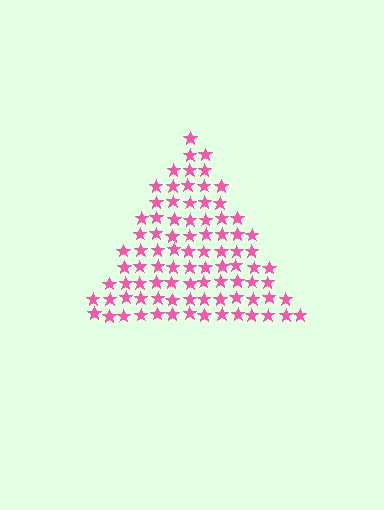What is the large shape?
The large shape is a triangle.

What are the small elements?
The small elements are stars.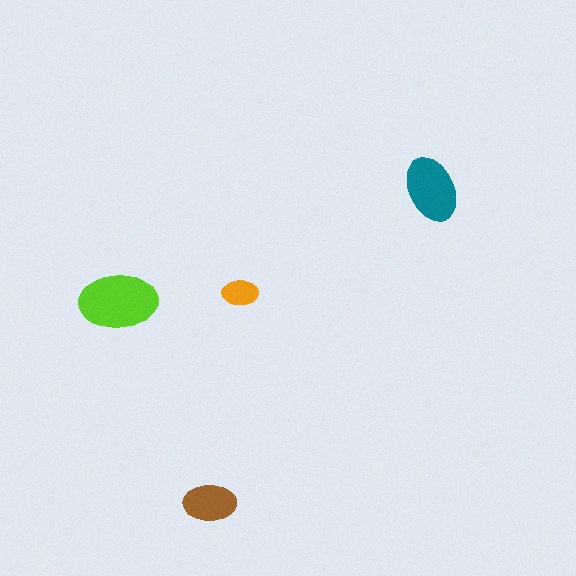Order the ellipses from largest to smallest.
the lime one, the teal one, the brown one, the orange one.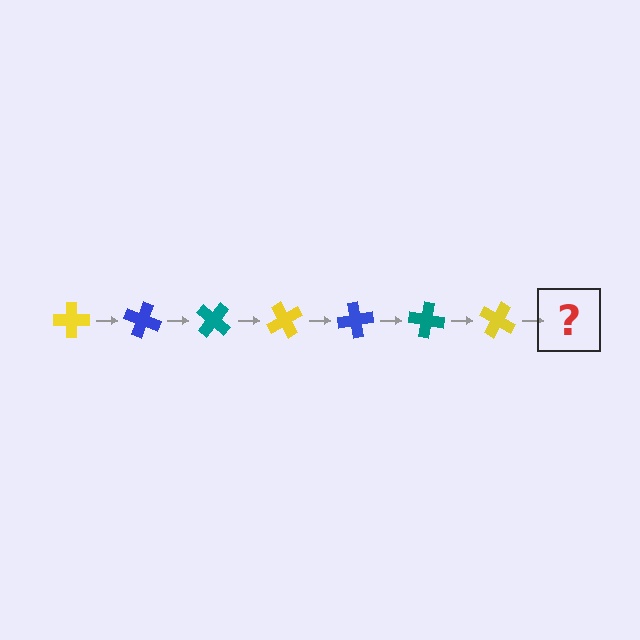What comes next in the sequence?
The next element should be a blue cross, rotated 140 degrees from the start.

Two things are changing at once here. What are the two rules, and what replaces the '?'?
The two rules are that it rotates 20 degrees each step and the color cycles through yellow, blue, and teal. The '?' should be a blue cross, rotated 140 degrees from the start.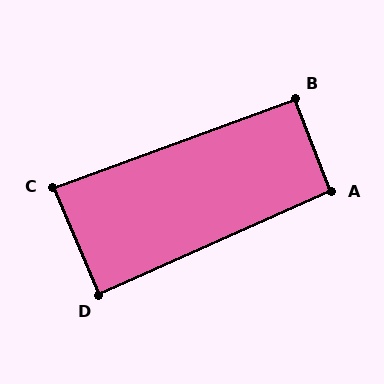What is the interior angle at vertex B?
Approximately 91 degrees (approximately right).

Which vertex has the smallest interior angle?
C, at approximately 87 degrees.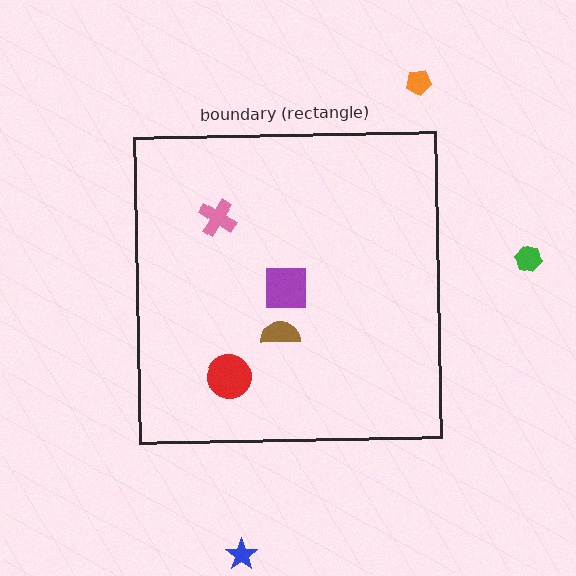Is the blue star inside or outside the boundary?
Outside.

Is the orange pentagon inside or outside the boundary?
Outside.